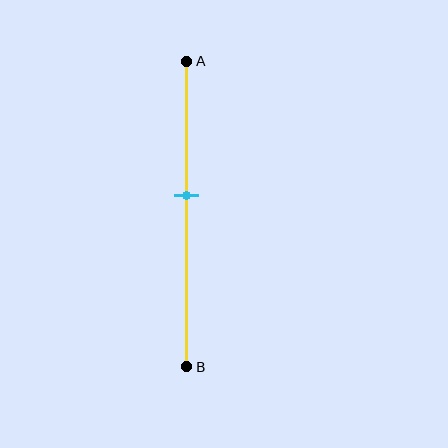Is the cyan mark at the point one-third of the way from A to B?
No, the mark is at about 45% from A, not at the 33% one-third point.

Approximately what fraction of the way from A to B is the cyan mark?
The cyan mark is approximately 45% of the way from A to B.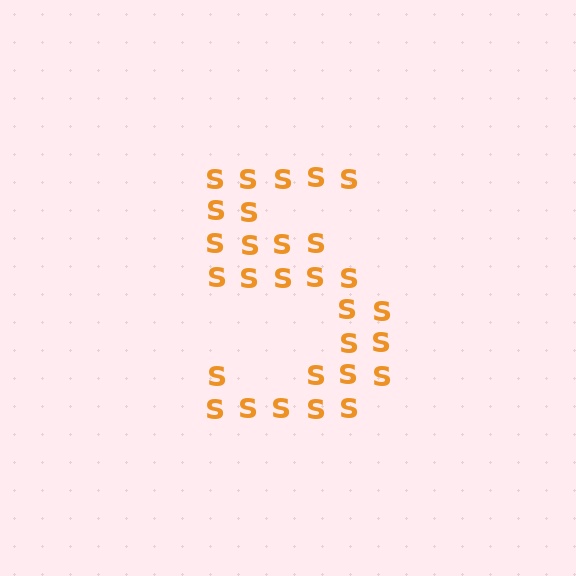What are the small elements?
The small elements are letter S's.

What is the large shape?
The large shape is the digit 5.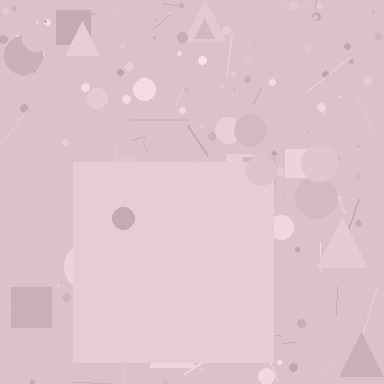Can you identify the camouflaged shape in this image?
The camouflaged shape is a square.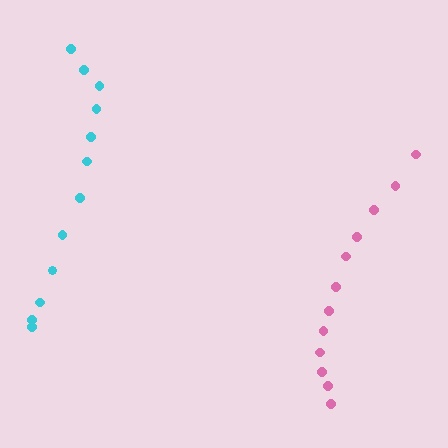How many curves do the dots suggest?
There are 2 distinct paths.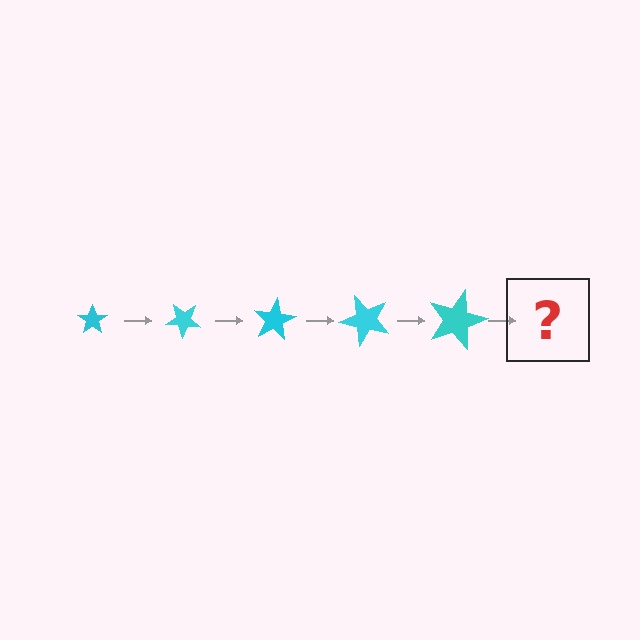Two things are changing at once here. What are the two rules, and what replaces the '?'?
The two rules are that the star grows larger each step and it rotates 40 degrees each step. The '?' should be a star, larger than the previous one and rotated 200 degrees from the start.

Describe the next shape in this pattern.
It should be a star, larger than the previous one and rotated 200 degrees from the start.